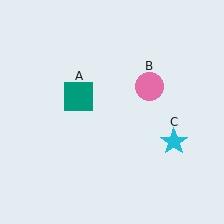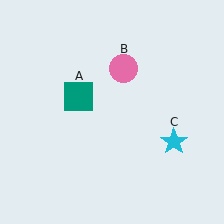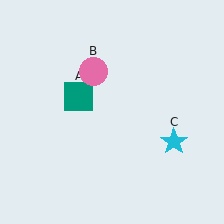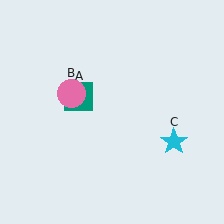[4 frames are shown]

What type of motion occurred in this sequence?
The pink circle (object B) rotated counterclockwise around the center of the scene.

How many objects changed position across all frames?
1 object changed position: pink circle (object B).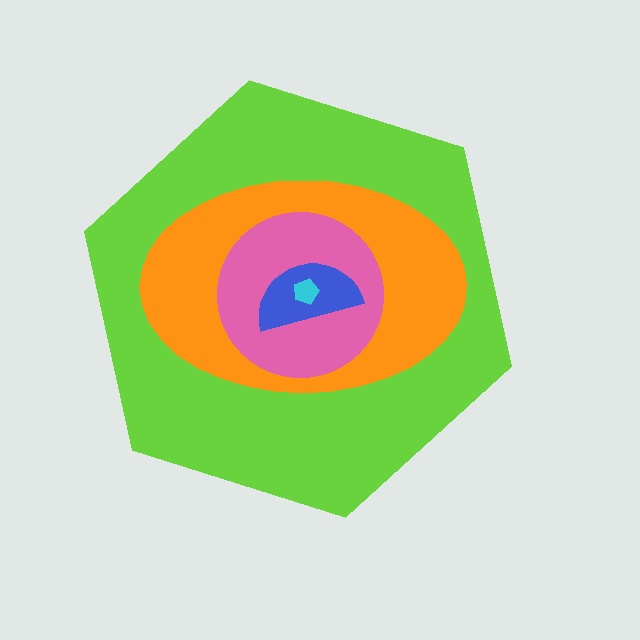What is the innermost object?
The cyan pentagon.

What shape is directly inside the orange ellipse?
The pink circle.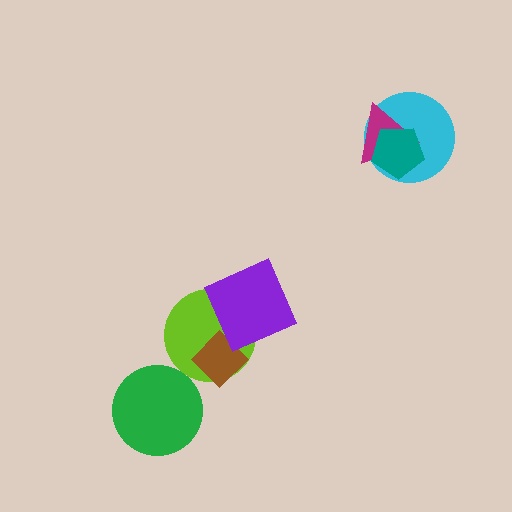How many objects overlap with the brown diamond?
1 object overlaps with the brown diamond.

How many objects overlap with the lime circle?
2 objects overlap with the lime circle.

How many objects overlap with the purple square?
1 object overlaps with the purple square.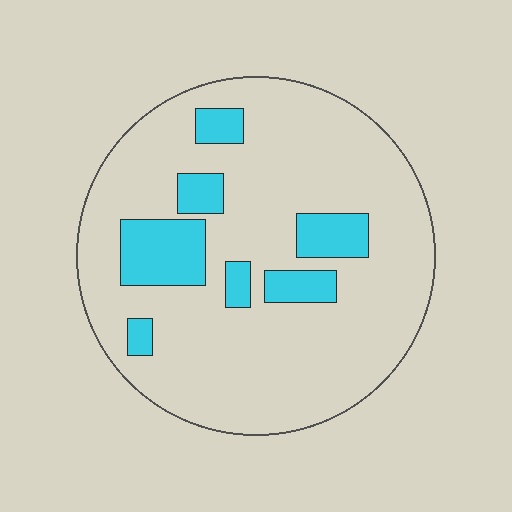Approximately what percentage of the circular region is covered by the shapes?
Approximately 15%.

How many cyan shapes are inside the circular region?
7.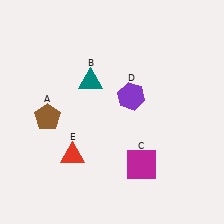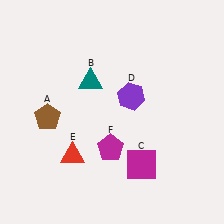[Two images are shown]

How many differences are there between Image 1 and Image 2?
There is 1 difference between the two images.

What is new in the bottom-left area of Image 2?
A magenta pentagon (F) was added in the bottom-left area of Image 2.